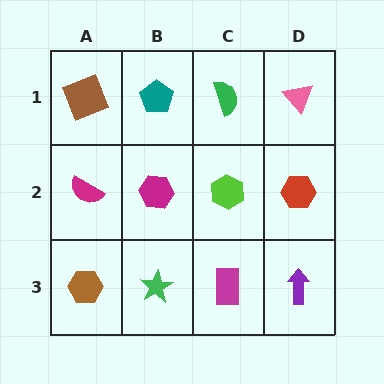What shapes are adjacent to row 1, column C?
A lime hexagon (row 2, column C), a teal pentagon (row 1, column B), a pink triangle (row 1, column D).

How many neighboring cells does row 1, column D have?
2.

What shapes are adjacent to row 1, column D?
A red hexagon (row 2, column D), a green semicircle (row 1, column C).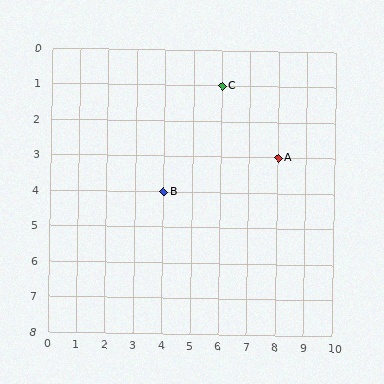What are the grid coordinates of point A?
Point A is at grid coordinates (8, 3).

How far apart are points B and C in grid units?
Points B and C are 2 columns and 3 rows apart (about 3.6 grid units diagonally).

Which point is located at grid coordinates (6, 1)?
Point C is at (6, 1).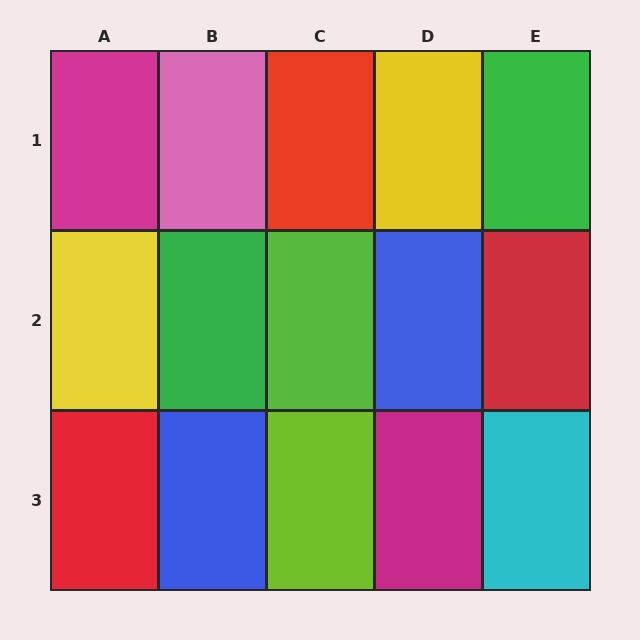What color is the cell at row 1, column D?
Yellow.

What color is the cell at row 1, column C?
Red.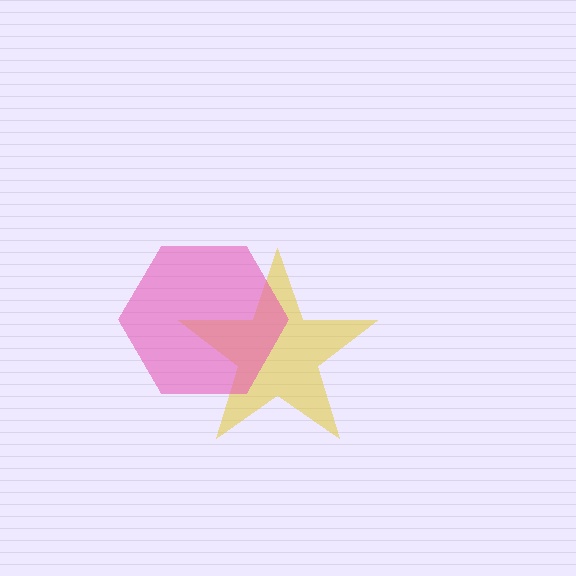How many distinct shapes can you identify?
There are 2 distinct shapes: a yellow star, a pink hexagon.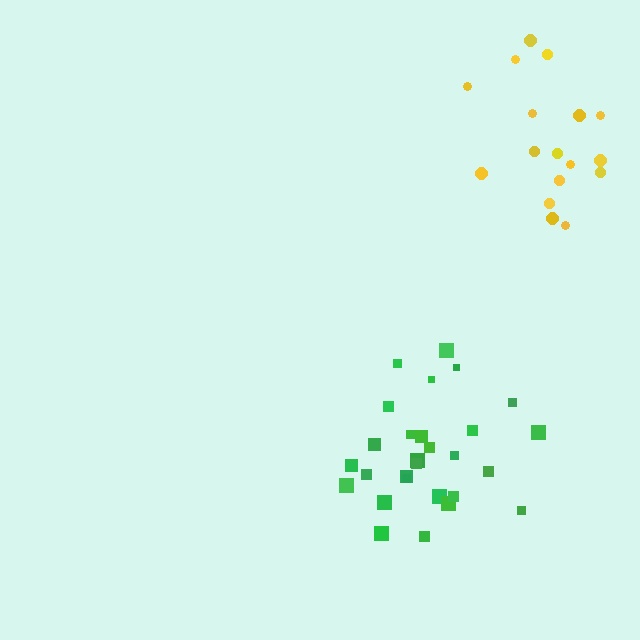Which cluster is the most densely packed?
Green.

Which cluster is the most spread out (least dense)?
Yellow.